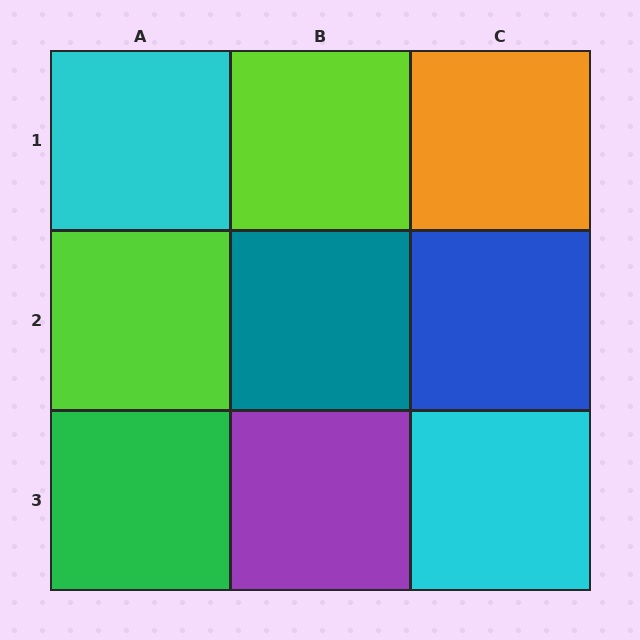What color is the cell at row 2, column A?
Lime.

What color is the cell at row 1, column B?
Lime.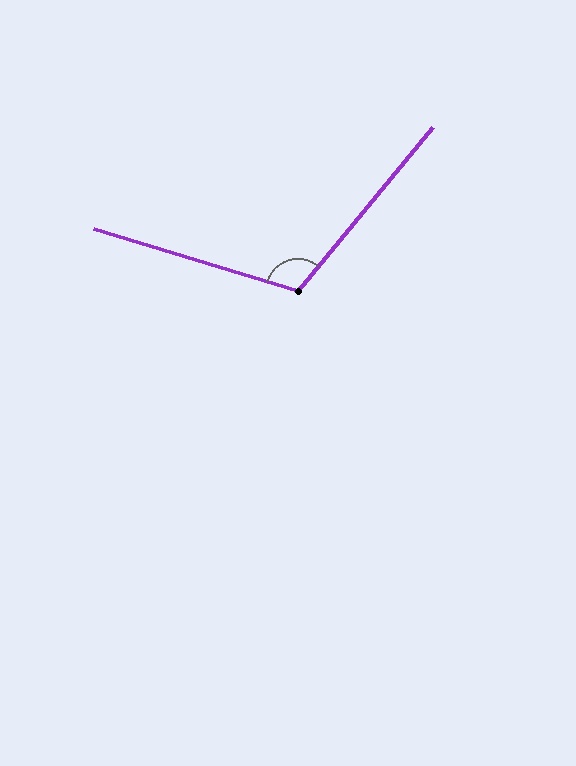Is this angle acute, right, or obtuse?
It is obtuse.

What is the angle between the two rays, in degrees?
Approximately 113 degrees.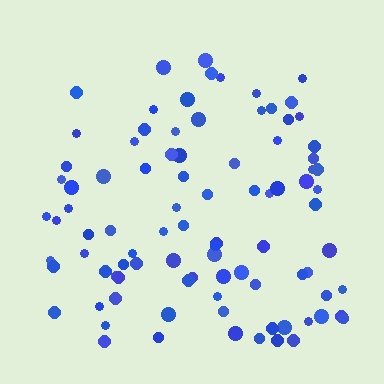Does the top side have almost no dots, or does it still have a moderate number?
Still a moderate number, just noticeably fewer than the bottom.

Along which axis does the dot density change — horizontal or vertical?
Vertical.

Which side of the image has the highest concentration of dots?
The bottom.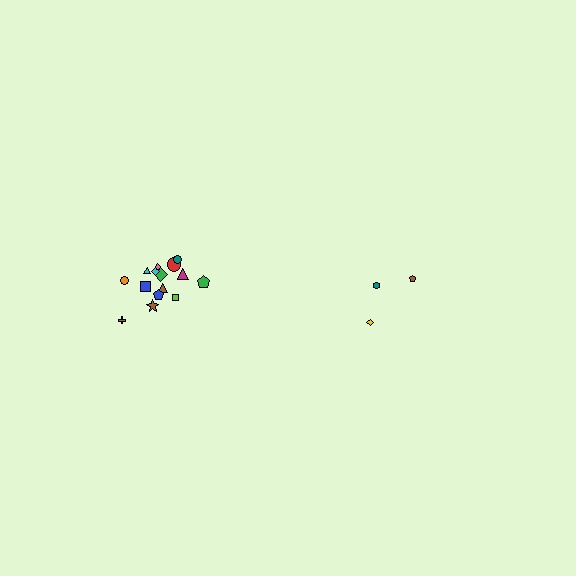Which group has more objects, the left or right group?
The left group.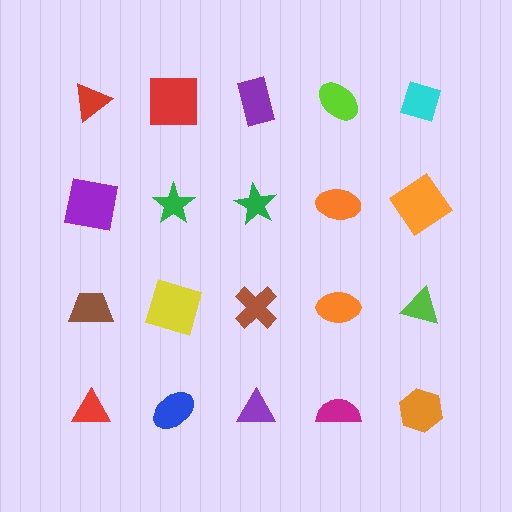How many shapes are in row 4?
5 shapes.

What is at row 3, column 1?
A brown trapezoid.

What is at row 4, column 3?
A purple triangle.